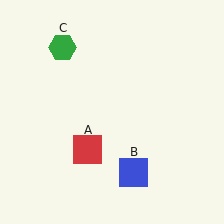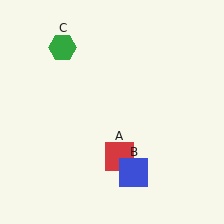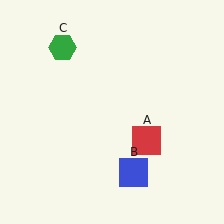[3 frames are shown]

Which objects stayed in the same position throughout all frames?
Blue square (object B) and green hexagon (object C) remained stationary.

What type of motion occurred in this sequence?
The red square (object A) rotated counterclockwise around the center of the scene.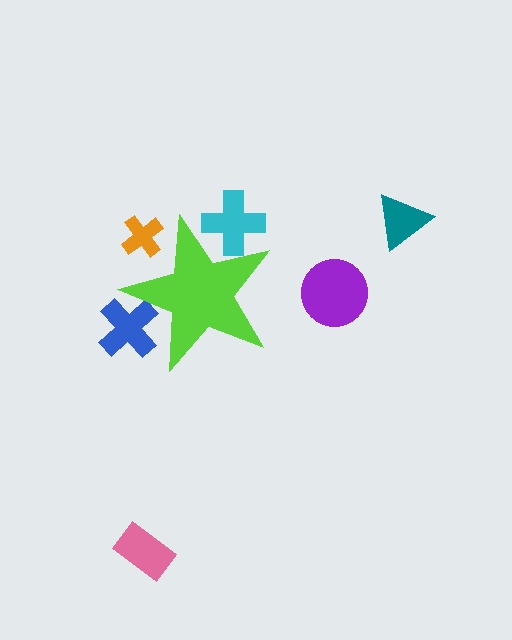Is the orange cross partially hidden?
Yes, the orange cross is partially hidden behind the lime star.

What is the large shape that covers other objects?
A lime star.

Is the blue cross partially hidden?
Yes, the blue cross is partially hidden behind the lime star.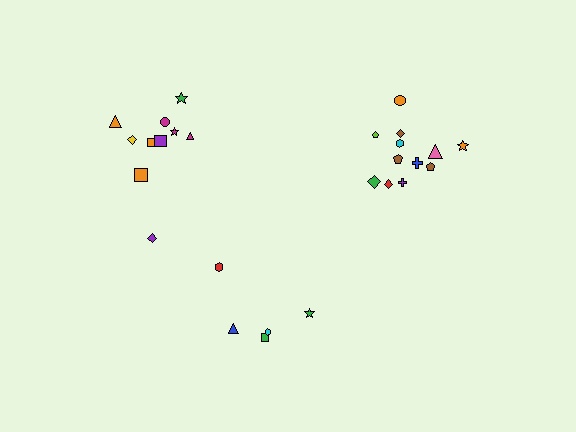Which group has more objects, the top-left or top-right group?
The top-right group.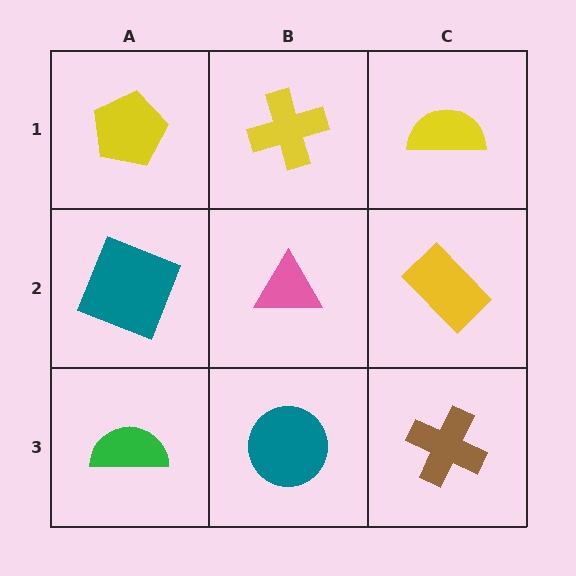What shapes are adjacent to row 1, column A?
A teal square (row 2, column A), a yellow cross (row 1, column B).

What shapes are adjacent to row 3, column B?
A pink triangle (row 2, column B), a green semicircle (row 3, column A), a brown cross (row 3, column C).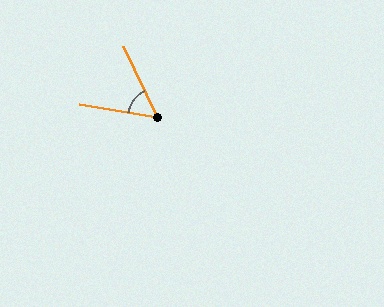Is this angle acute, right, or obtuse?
It is acute.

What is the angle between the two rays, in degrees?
Approximately 55 degrees.